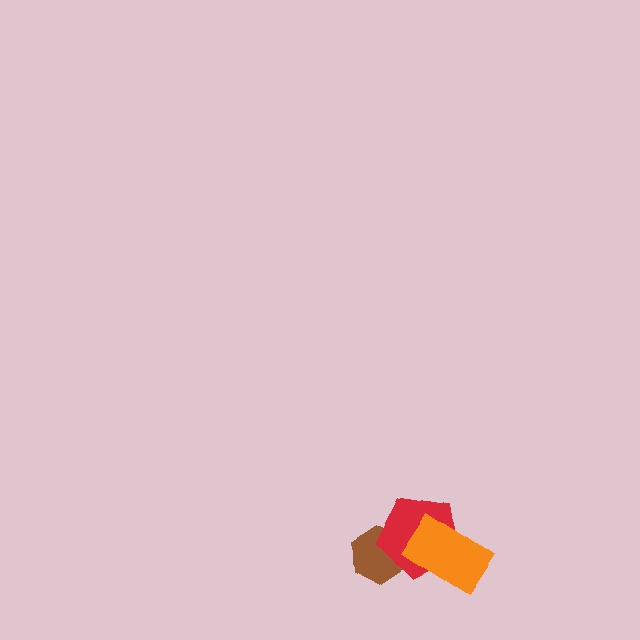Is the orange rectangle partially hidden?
No, no other shape covers it.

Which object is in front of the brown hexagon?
The red pentagon is in front of the brown hexagon.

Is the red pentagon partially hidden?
Yes, it is partially covered by another shape.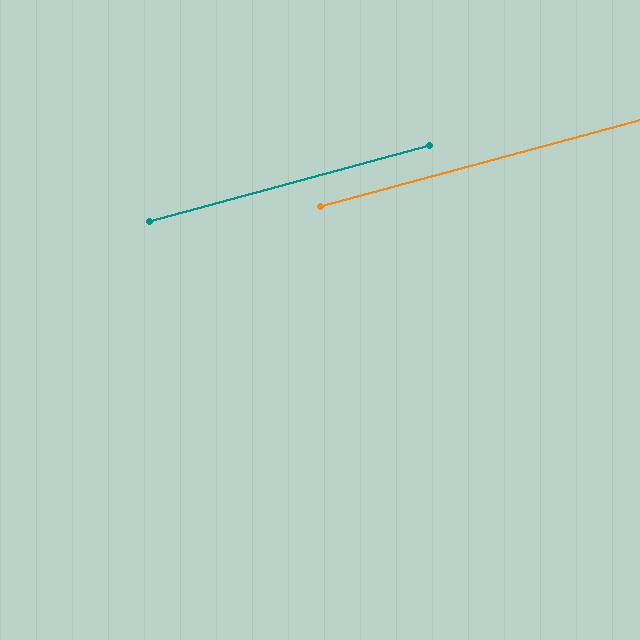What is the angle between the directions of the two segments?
Approximately 0 degrees.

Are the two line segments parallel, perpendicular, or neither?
Parallel — their directions differ by only 0.1°.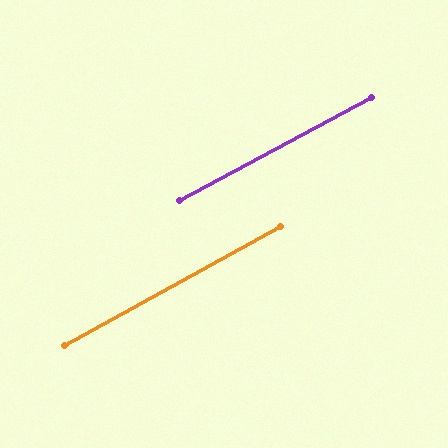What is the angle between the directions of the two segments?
Approximately 1 degree.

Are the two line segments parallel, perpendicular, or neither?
Parallel — their directions differ by only 0.8°.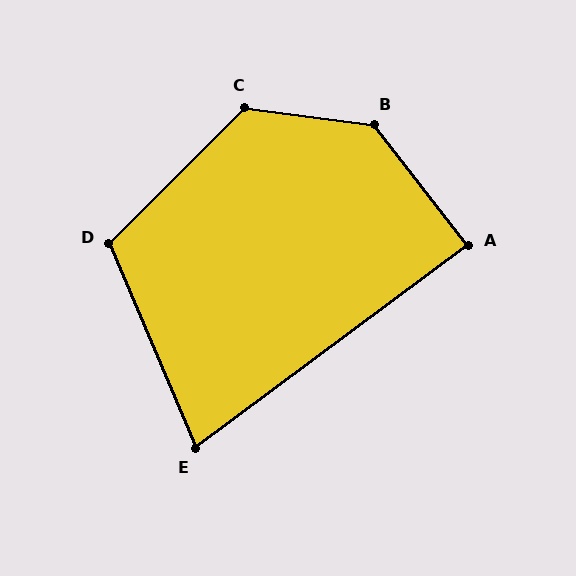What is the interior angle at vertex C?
Approximately 128 degrees (obtuse).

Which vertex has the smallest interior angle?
E, at approximately 76 degrees.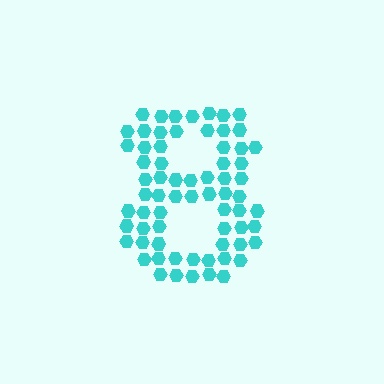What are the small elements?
The small elements are hexagons.